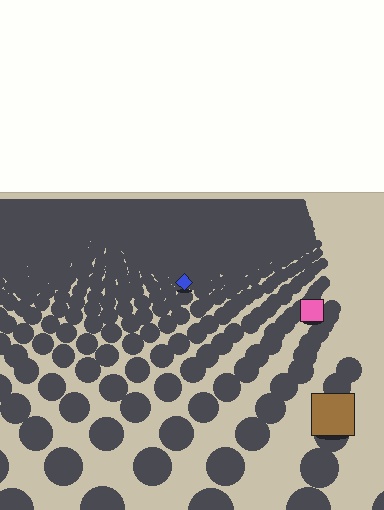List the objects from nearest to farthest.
From nearest to farthest: the brown square, the pink square, the blue diamond.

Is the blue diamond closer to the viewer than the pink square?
No. The pink square is closer — you can tell from the texture gradient: the ground texture is coarser near it.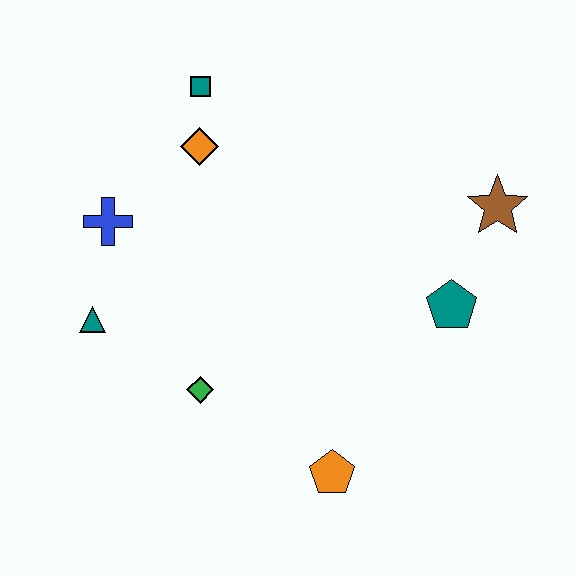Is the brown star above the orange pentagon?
Yes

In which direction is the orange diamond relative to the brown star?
The orange diamond is to the left of the brown star.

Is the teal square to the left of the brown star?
Yes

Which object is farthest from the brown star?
The teal triangle is farthest from the brown star.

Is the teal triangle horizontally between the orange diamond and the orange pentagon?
No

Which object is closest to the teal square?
The orange diamond is closest to the teal square.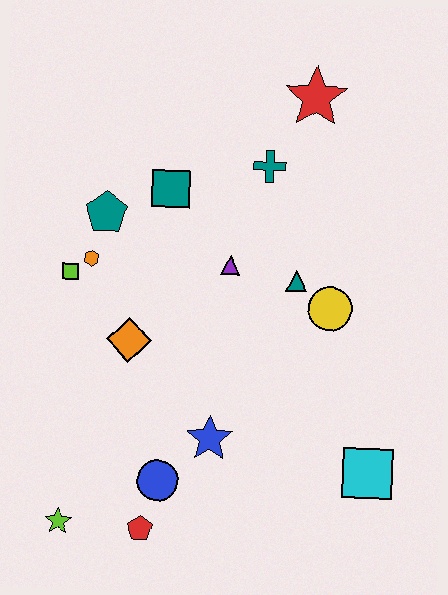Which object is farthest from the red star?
The lime star is farthest from the red star.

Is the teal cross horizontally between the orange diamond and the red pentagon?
No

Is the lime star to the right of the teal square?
No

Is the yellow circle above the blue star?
Yes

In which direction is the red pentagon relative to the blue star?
The red pentagon is below the blue star.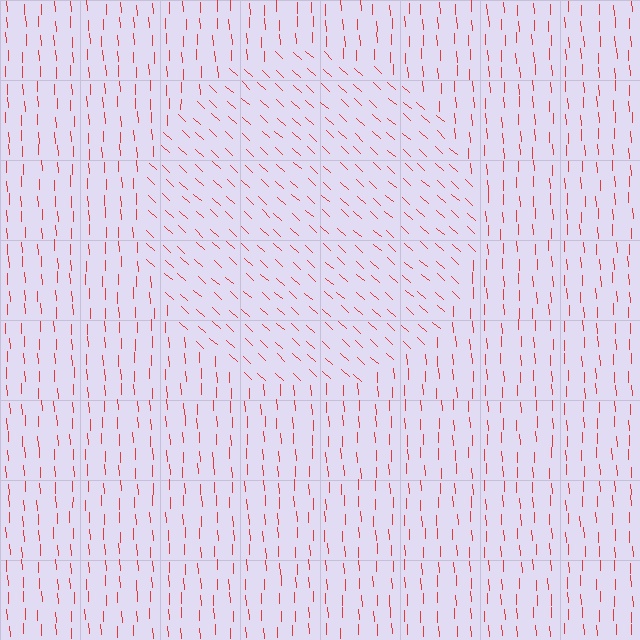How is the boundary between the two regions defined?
The boundary is defined purely by a change in line orientation (approximately 45 degrees difference). All lines are the same color and thickness.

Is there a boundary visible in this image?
Yes, there is a texture boundary formed by a change in line orientation.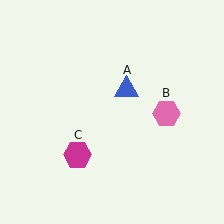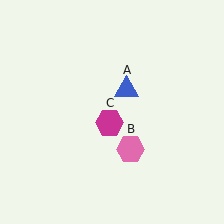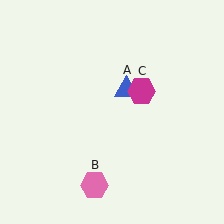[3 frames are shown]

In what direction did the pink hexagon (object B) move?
The pink hexagon (object B) moved down and to the left.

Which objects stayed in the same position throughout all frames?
Blue triangle (object A) remained stationary.